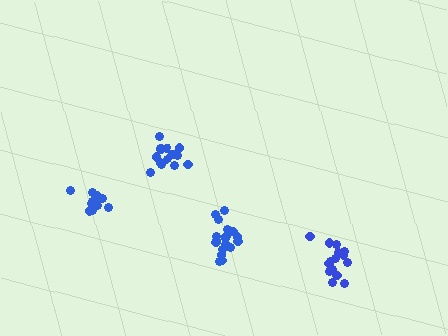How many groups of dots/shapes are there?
There are 4 groups.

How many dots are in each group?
Group 1: 18 dots, Group 2: 15 dots, Group 3: 15 dots, Group 4: 12 dots (60 total).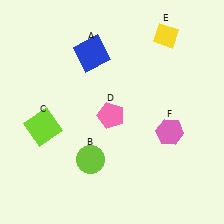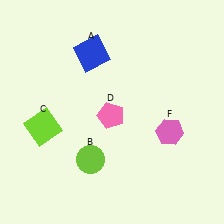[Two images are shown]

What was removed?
The yellow diamond (E) was removed in Image 2.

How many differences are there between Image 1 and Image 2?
There is 1 difference between the two images.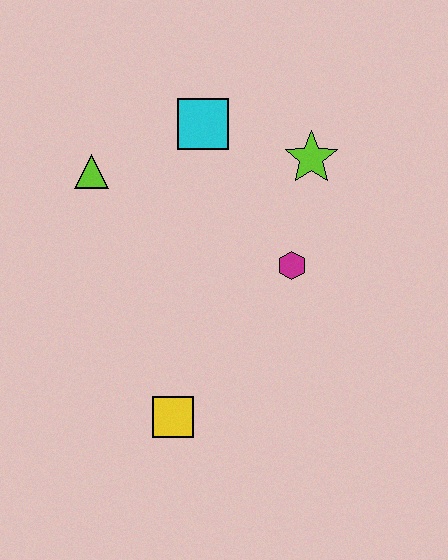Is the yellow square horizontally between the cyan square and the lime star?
No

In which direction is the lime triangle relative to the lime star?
The lime triangle is to the left of the lime star.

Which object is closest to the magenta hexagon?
The lime star is closest to the magenta hexagon.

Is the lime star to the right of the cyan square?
Yes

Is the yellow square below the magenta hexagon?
Yes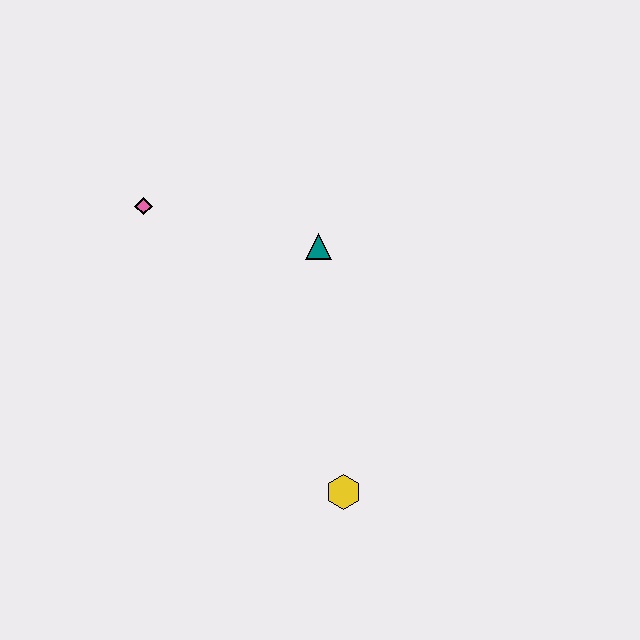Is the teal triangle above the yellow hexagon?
Yes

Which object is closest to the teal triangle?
The pink diamond is closest to the teal triangle.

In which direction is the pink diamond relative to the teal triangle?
The pink diamond is to the left of the teal triangle.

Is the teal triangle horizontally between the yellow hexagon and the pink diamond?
Yes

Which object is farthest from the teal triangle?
The yellow hexagon is farthest from the teal triangle.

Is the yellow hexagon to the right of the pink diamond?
Yes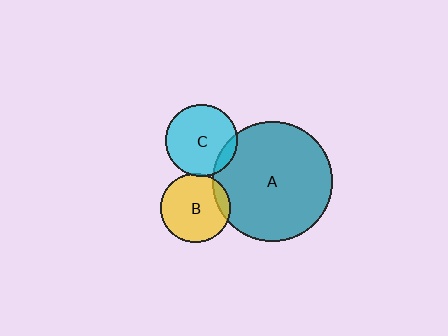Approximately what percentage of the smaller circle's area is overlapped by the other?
Approximately 10%.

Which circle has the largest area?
Circle A (teal).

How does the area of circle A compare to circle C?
Approximately 2.7 times.